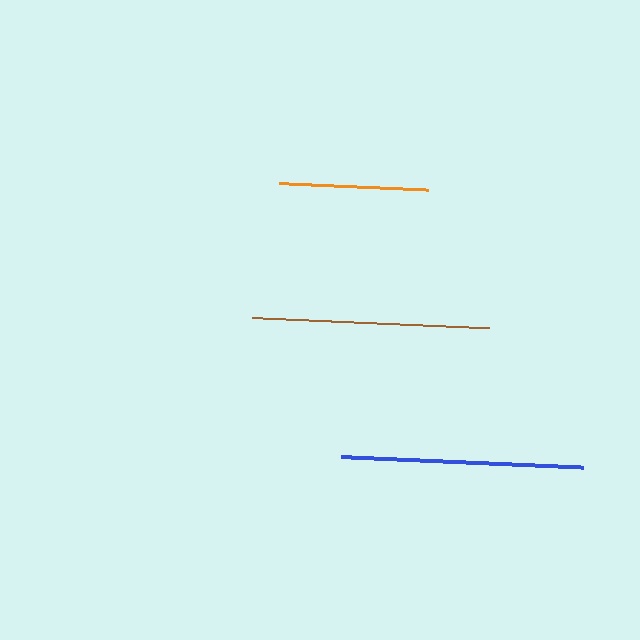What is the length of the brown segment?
The brown segment is approximately 237 pixels long.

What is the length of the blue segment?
The blue segment is approximately 242 pixels long.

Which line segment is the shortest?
The orange line is the shortest at approximately 150 pixels.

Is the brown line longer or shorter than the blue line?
The blue line is longer than the brown line.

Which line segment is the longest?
The blue line is the longest at approximately 242 pixels.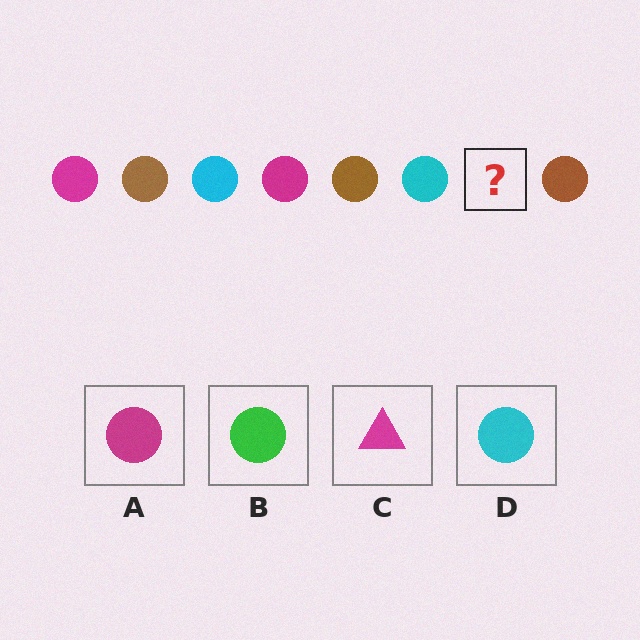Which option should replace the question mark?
Option A.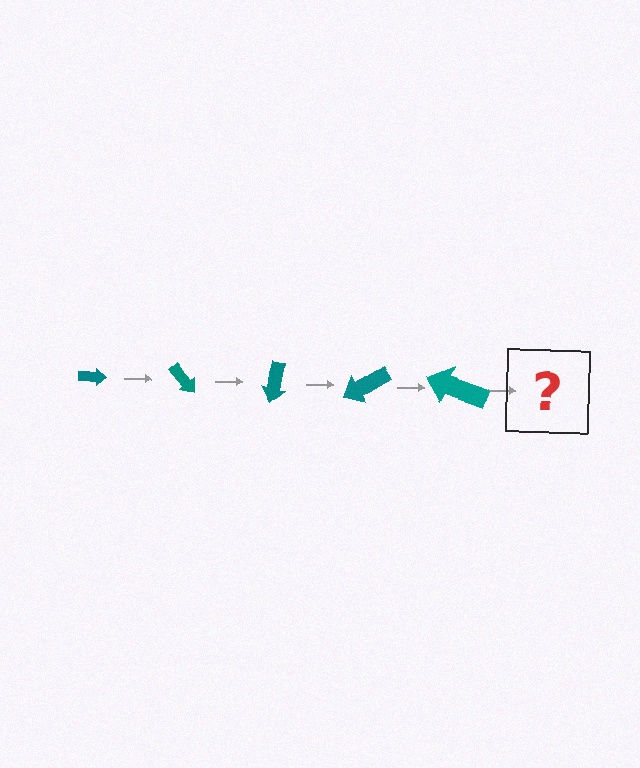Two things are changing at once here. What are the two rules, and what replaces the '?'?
The two rules are that the arrow grows larger each step and it rotates 50 degrees each step. The '?' should be an arrow, larger than the previous one and rotated 250 degrees from the start.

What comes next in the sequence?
The next element should be an arrow, larger than the previous one and rotated 250 degrees from the start.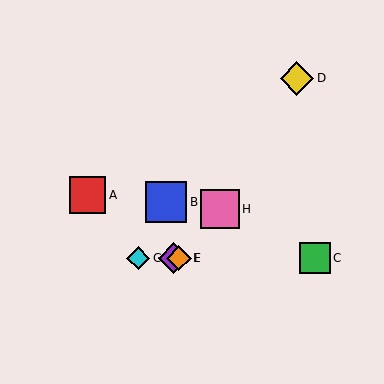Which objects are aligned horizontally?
Objects C, E, F, G are aligned horizontally.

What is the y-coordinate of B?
Object B is at y≈202.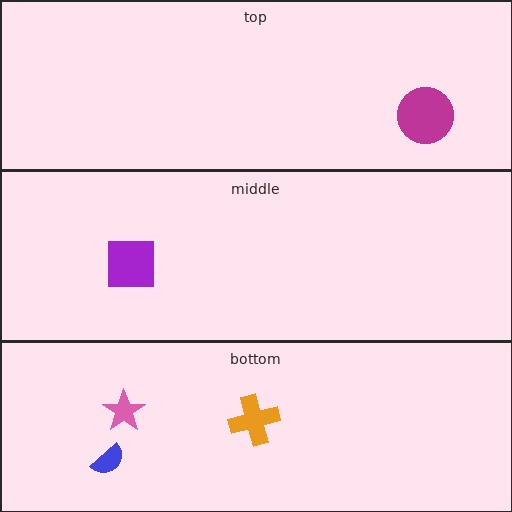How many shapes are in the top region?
1.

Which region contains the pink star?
The bottom region.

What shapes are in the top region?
The magenta circle.